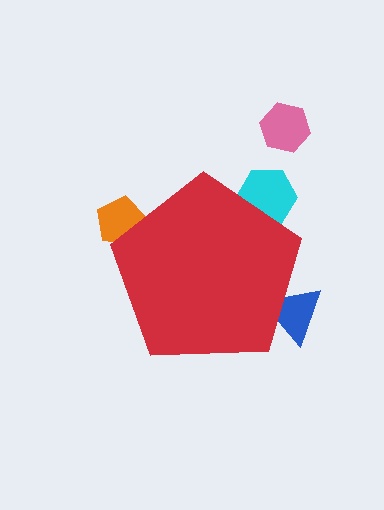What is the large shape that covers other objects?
A red pentagon.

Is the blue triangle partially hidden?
Yes, the blue triangle is partially hidden behind the red pentagon.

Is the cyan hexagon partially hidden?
Yes, the cyan hexagon is partially hidden behind the red pentagon.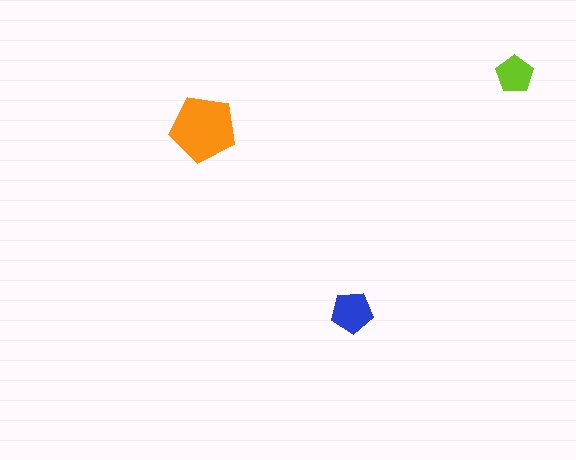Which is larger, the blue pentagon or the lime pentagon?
The blue one.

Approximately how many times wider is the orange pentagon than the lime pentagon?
About 2 times wider.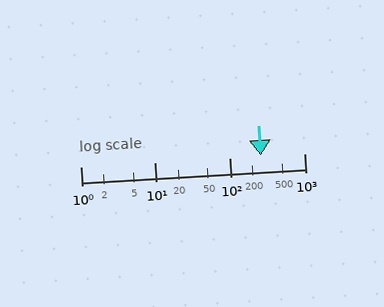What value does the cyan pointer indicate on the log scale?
The pointer indicates approximately 260.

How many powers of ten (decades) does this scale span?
The scale spans 3 decades, from 1 to 1000.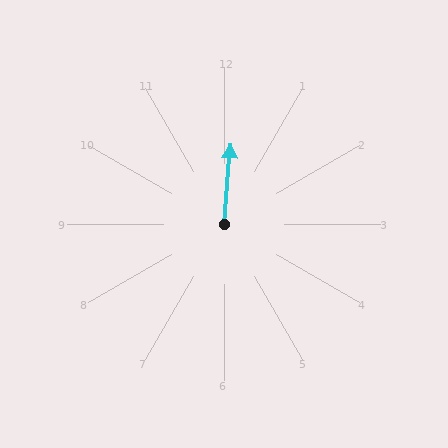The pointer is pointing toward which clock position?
Roughly 12 o'clock.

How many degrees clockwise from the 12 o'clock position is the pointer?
Approximately 5 degrees.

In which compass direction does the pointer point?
North.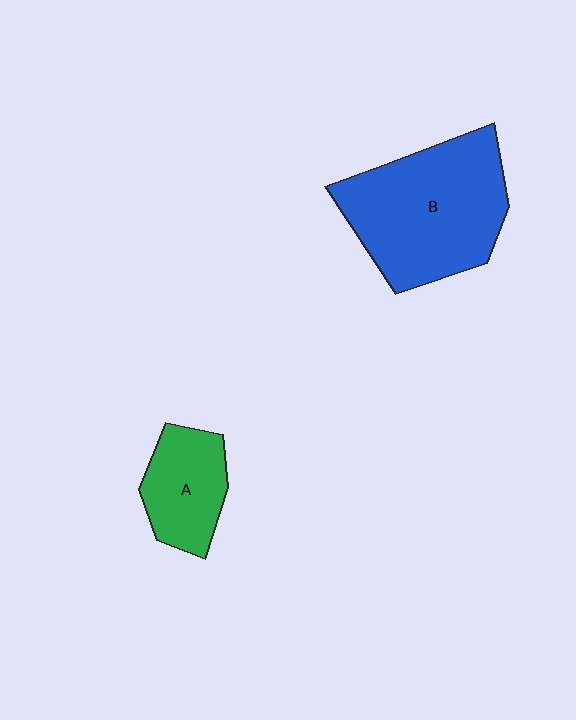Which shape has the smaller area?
Shape A (green).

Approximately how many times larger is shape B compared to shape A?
Approximately 2.2 times.